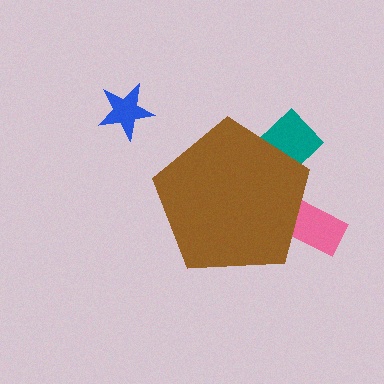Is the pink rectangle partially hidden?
Yes, the pink rectangle is partially hidden behind the brown pentagon.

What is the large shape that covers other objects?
A brown pentagon.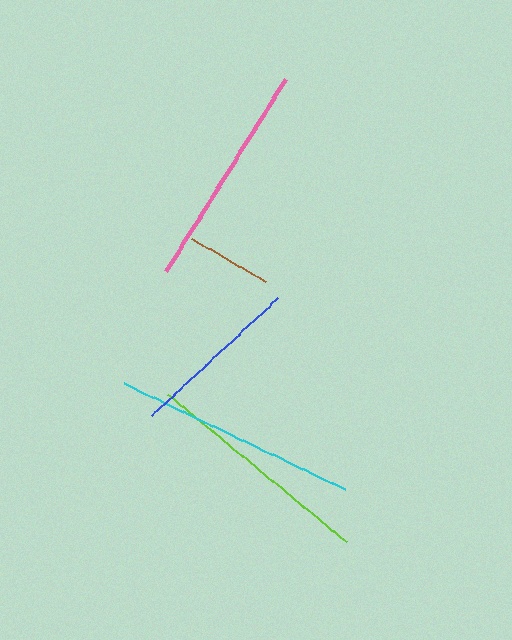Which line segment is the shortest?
The brown line is the shortest at approximately 85 pixels.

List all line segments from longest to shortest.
From longest to shortest: cyan, lime, pink, blue, brown.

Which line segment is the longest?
The cyan line is the longest at approximately 245 pixels.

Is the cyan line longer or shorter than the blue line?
The cyan line is longer than the blue line.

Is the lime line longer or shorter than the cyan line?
The cyan line is longer than the lime line.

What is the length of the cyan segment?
The cyan segment is approximately 245 pixels long.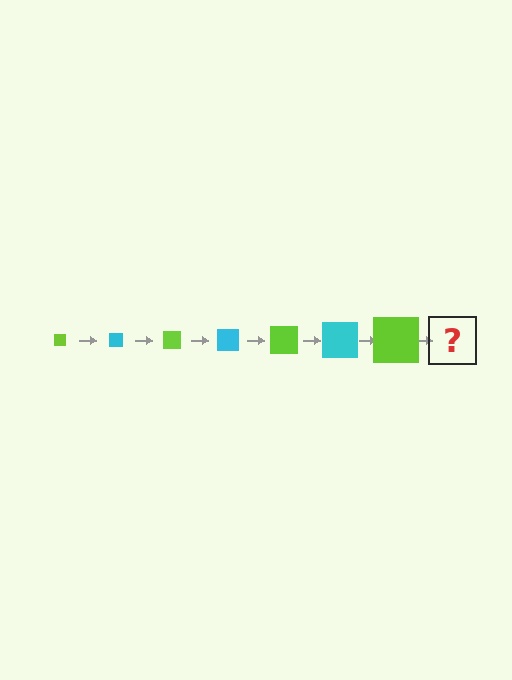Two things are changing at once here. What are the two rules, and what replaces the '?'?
The two rules are that the square grows larger each step and the color cycles through lime and cyan. The '?' should be a cyan square, larger than the previous one.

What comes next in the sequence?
The next element should be a cyan square, larger than the previous one.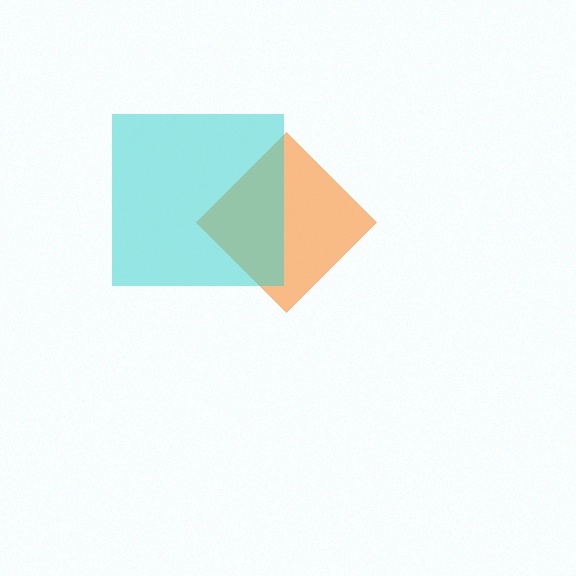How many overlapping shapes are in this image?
There are 2 overlapping shapes in the image.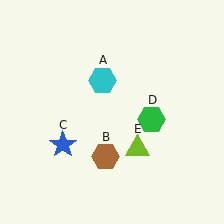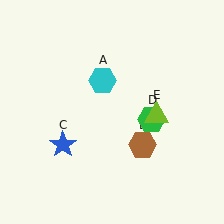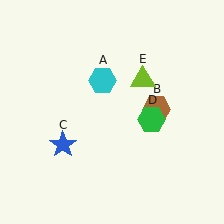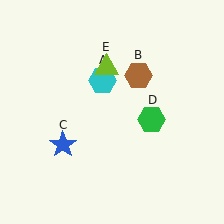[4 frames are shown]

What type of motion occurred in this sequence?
The brown hexagon (object B), lime triangle (object E) rotated counterclockwise around the center of the scene.